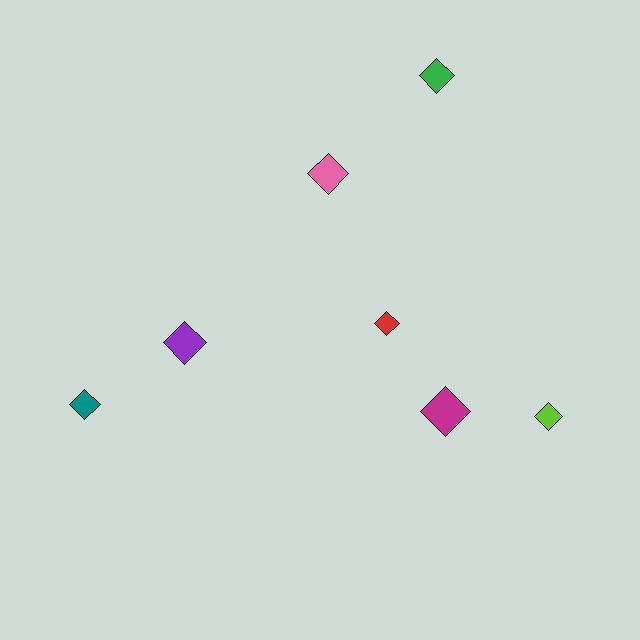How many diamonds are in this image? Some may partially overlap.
There are 7 diamonds.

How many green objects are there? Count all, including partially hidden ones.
There is 1 green object.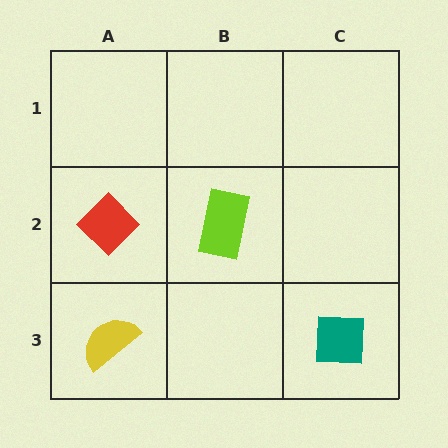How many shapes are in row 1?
0 shapes.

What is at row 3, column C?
A teal square.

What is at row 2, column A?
A red diamond.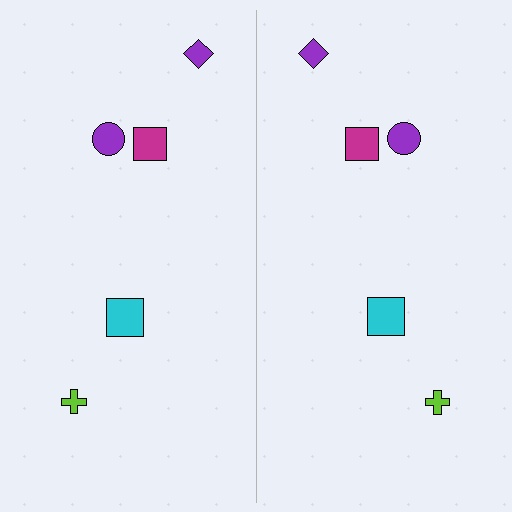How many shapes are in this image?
There are 10 shapes in this image.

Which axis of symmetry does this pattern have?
The pattern has a vertical axis of symmetry running through the center of the image.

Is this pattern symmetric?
Yes, this pattern has bilateral (reflection) symmetry.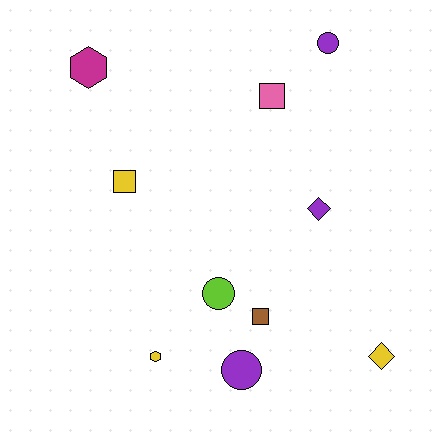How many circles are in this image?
There are 3 circles.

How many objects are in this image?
There are 10 objects.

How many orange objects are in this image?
There are no orange objects.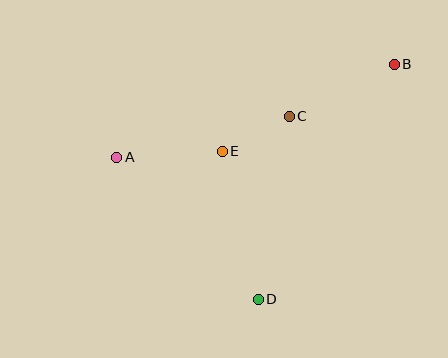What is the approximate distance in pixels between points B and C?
The distance between B and C is approximately 117 pixels.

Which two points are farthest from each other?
Points A and B are farthest from each other.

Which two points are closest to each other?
Points C and E are closest to each other.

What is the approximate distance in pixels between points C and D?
The distance between C and D is approximately 186 pixels.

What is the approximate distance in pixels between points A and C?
The distance between A and C is approximately 177 pixels.